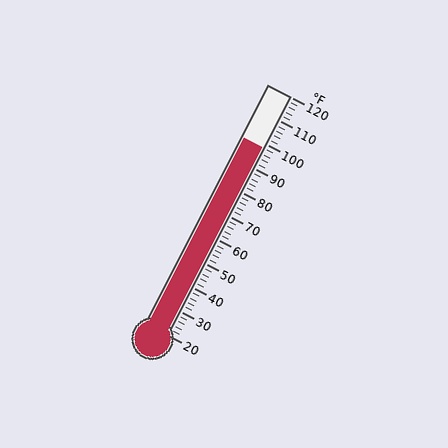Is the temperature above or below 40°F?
The temperature is above 40°F.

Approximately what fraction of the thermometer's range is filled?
The thermometer is filled to approximately 80% of its range.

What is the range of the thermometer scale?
The thermometer scale ranges from 20°F to 120°F.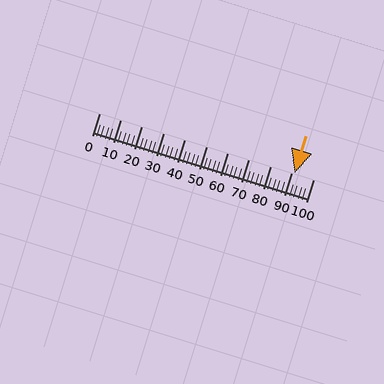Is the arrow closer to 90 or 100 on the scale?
The arrow is closer to 90.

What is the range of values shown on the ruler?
The ruler shows values from 0 to 100.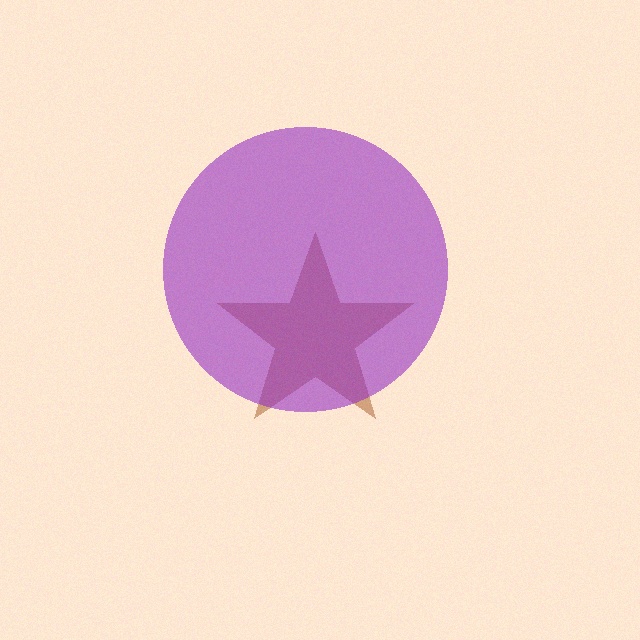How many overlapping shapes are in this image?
There are 2 overlapping shapes in the image.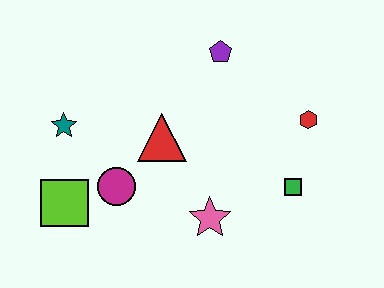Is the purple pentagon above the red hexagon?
Yes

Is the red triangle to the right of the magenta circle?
Yes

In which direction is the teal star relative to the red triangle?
The teal star is to the left of the red triangle.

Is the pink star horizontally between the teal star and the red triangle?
No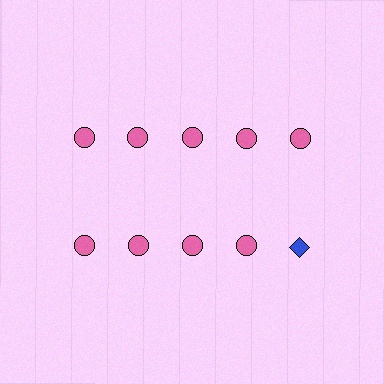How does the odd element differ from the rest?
It differs in both color (blue instead of pink) and shape (diamond instead of circle).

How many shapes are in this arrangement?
There are 10 shapes arranged in a grid pattern.